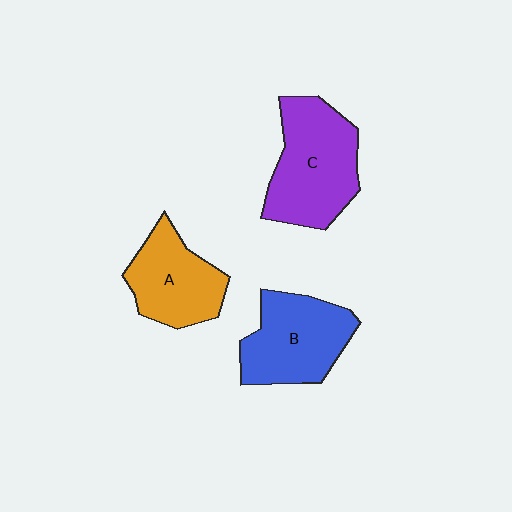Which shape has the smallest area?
Shape A (orange).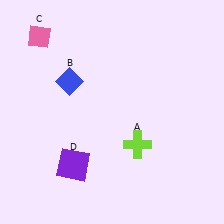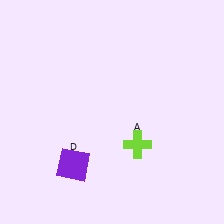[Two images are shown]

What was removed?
The blue diamond (B), the pink diamond (C) were removed in Image 2.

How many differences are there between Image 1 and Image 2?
There are 2 differences between the two images.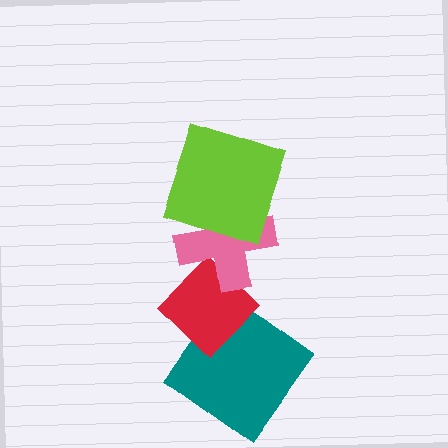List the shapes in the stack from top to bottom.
From top to bottom: the lime square, the pink cross, the red diamond, the teal diamond.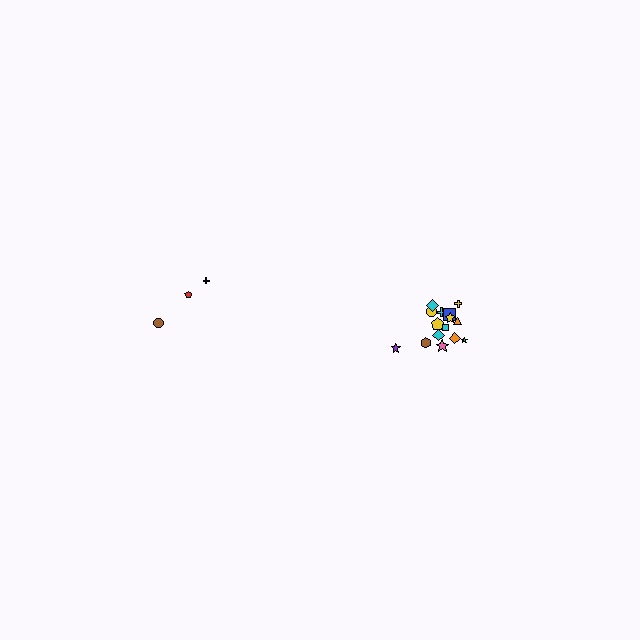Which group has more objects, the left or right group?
The right group.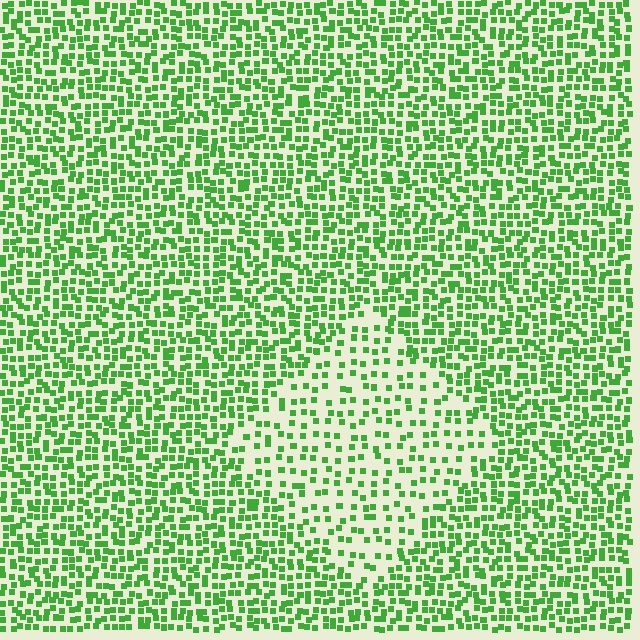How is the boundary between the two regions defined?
The boundary is defined by a change in element density (approximately 2.0x ratio). All elements are the same color, size, and shape.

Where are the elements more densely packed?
The elements are more densely packed outside the diamond boundary.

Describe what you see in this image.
The image contains small green elements arranged at two different densities. A diamond-shaped region is visible where the elements are less densely packed than the surrounding area.